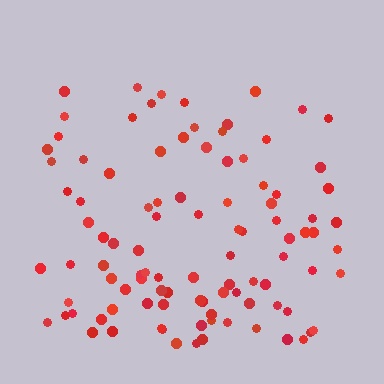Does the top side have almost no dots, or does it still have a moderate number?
Still a moderate number, just noticeably fewer than the bottom.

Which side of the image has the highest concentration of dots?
The bottom.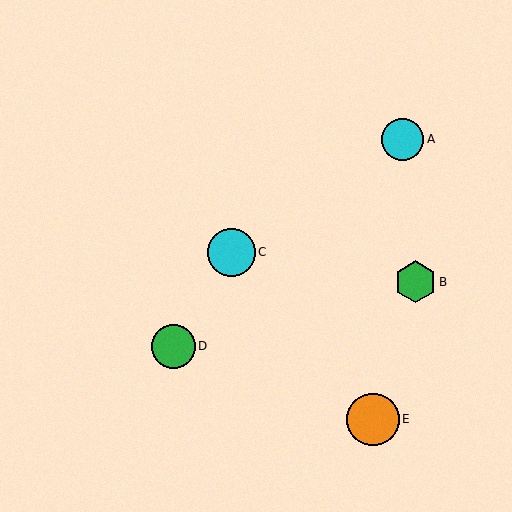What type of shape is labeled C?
Shape C is a cyan circle.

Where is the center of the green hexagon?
The center of the green hexagon is at (415, 282).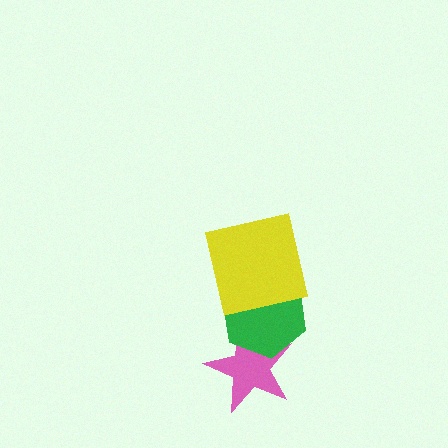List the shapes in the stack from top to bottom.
From top to bottom: the yellow square, the green hexagon, the pink star.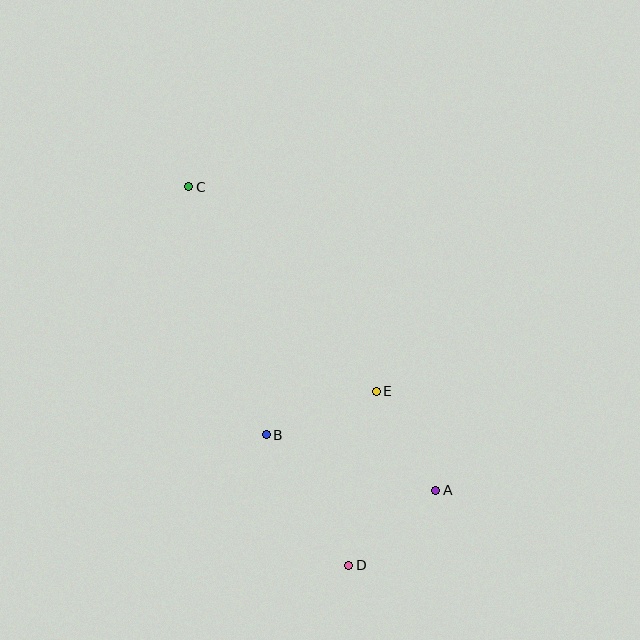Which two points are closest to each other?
Points A and D are closest to each other.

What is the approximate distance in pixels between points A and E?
The distance between A and E is approximately 116 pixels.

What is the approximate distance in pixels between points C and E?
The distance between C and E is approximately 277 pixels.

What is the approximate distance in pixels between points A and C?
The distance between A and C is approximately 391 pixels.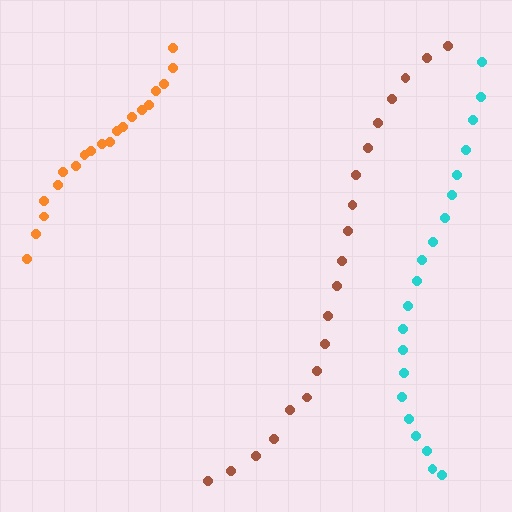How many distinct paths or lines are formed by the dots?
There are 3 distinct paths.